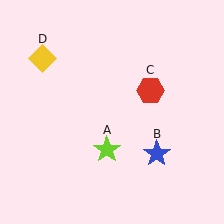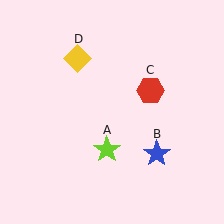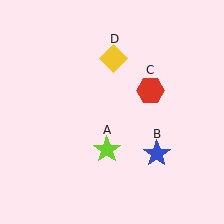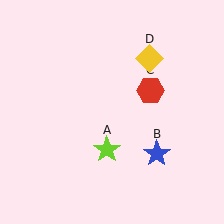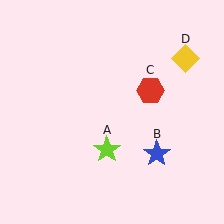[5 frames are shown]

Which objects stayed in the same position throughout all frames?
Lime star (object A) and blue star (object B) and red hexagon (object C) remained stationary.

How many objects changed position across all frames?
1 object changed position: yellow diamond (object D).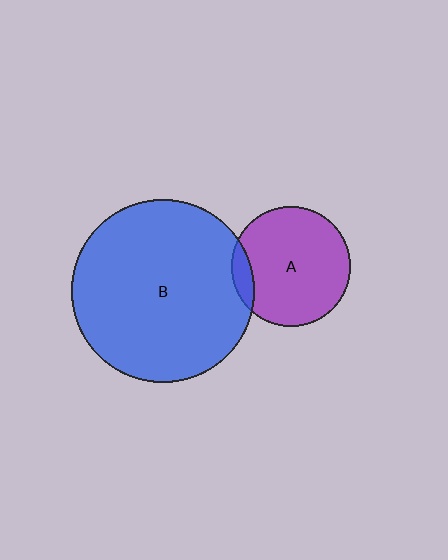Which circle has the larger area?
Circle B (blue).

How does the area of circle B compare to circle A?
Approximately 2.3 times.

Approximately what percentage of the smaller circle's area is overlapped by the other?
Approximately 10%.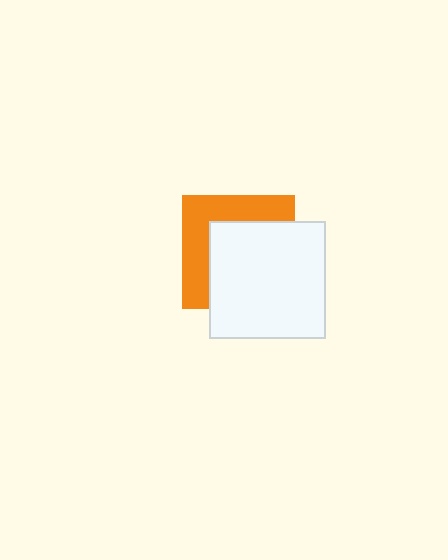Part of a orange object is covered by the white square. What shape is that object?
It is a square.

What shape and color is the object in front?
The object in front is a white square.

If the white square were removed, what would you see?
You would see the complete orange square.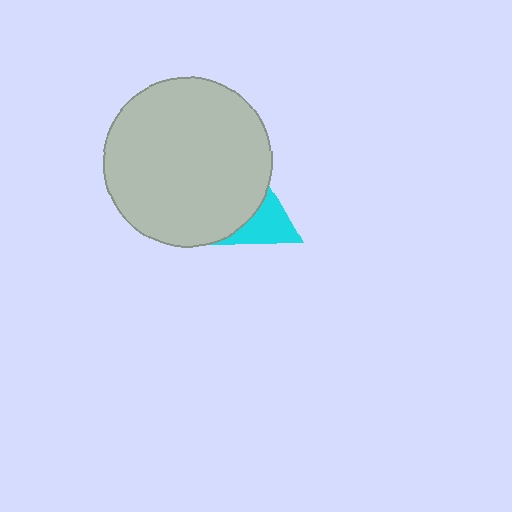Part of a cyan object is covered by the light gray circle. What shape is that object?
It is a triangle.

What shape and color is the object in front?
The object in front is a light gray circle.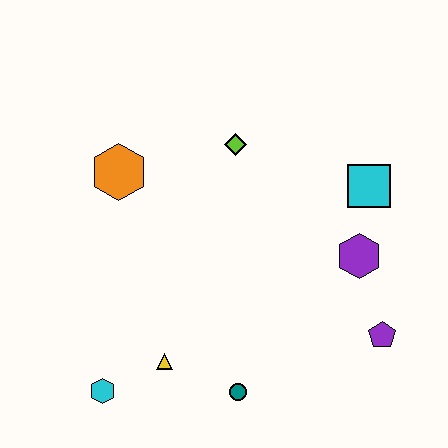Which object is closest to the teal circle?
The yellow triangle is closest to the teal circle.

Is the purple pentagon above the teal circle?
Yes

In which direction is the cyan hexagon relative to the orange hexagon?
The cyan hexagon is below the orange hexagon.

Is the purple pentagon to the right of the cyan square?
Yes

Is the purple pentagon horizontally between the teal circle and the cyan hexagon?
No